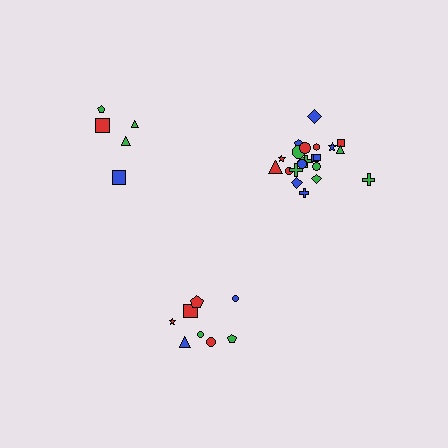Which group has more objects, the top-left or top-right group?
The top-right group.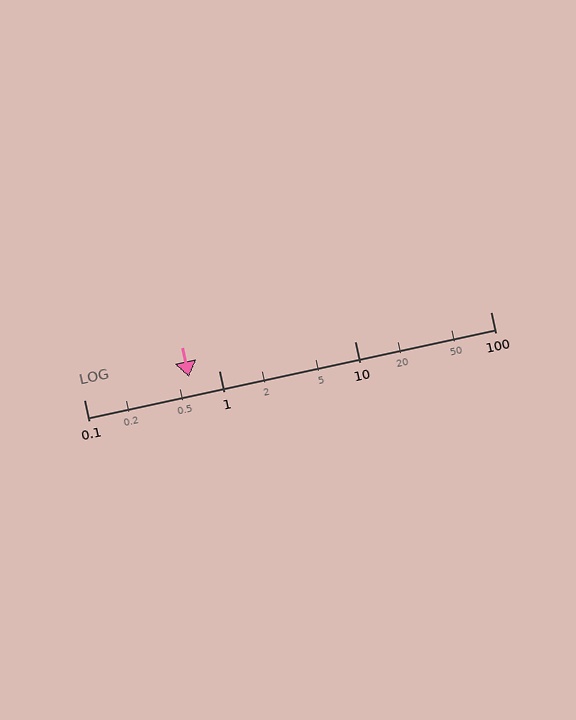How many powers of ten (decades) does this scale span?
The scale spans 3 decades, from 0.1 to 100.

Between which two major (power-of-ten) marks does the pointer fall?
The pointer is between 0.1 and 1.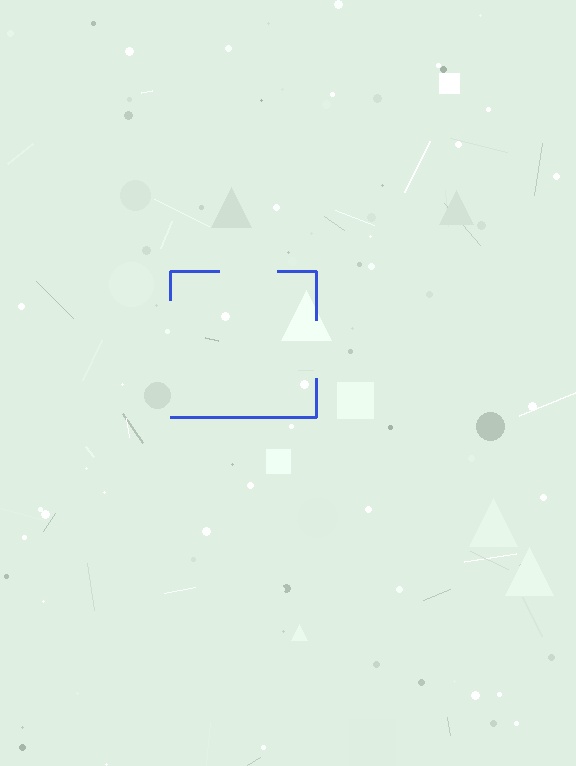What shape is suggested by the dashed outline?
The dashed outline suggests a square.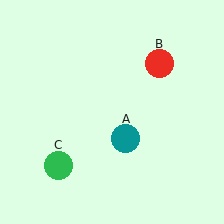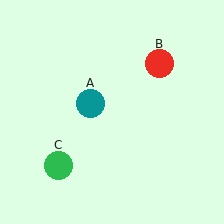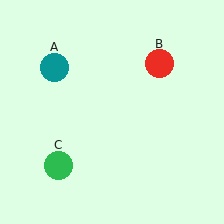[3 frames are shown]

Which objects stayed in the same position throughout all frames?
Red circle (object B) and green circle (object C) remained stationary.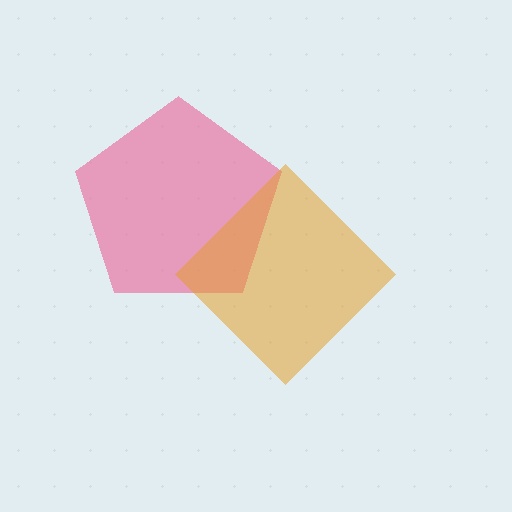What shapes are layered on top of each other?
The layered shapes are: a pink pentagon, an orange diamond.